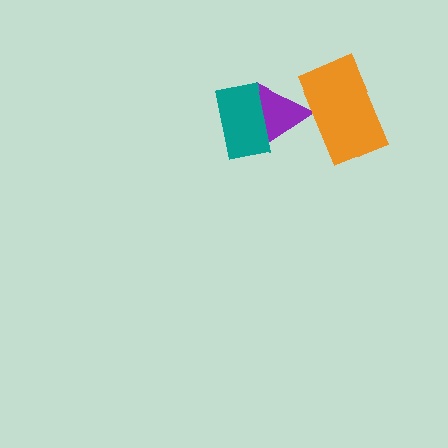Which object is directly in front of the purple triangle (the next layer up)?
The teal rectangle is directly in front of the purple triangle.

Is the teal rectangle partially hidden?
No, no other shape covers it.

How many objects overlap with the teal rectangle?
1 object overlaps with the teal rectangle.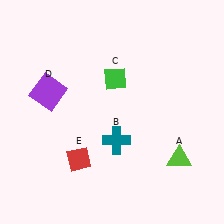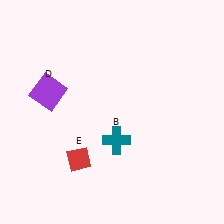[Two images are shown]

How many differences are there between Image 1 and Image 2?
There are 2 differences between the two images.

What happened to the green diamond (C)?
The green diamond (C) was removed in Image 2. It was in the top-right area of Image 1.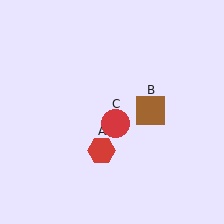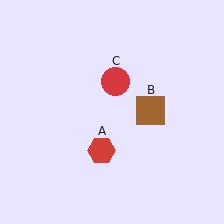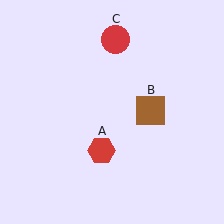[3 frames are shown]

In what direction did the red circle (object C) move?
The red circle (object C) moved up.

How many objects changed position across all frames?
1 object changed position: red circle (object C).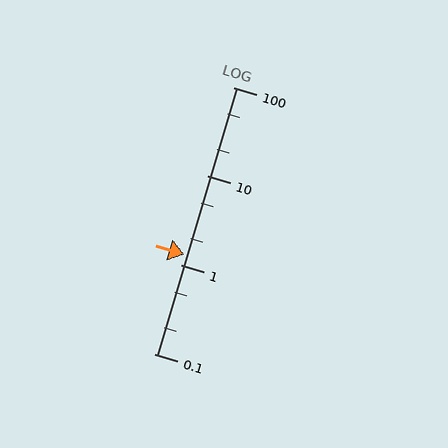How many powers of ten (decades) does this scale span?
The scale spans 3 decades, from 0.1 to 100.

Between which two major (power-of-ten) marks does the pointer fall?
The pointer is between 1 and 10.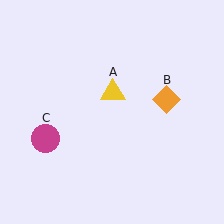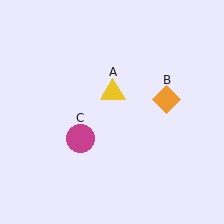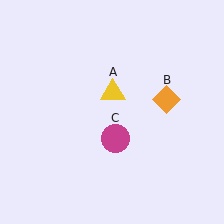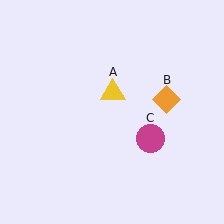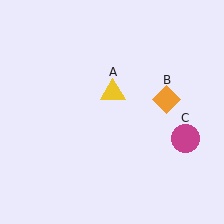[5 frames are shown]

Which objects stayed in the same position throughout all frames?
Yellow triangle (object A) and orange diamond (object B) remained stationary.